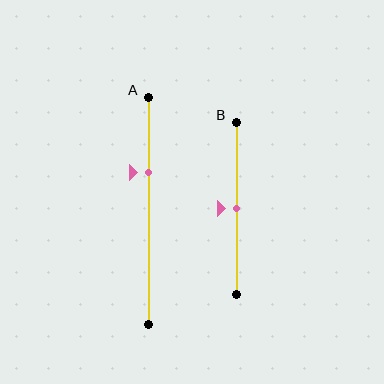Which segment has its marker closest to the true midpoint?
Segment B has its marker closest to the true midpoint.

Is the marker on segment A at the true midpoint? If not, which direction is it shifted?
No, the marker on segment A is shifted upward by about 17% of the segment length.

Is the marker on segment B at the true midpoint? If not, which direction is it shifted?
Yes, the marker on segment B is at the true midpoint.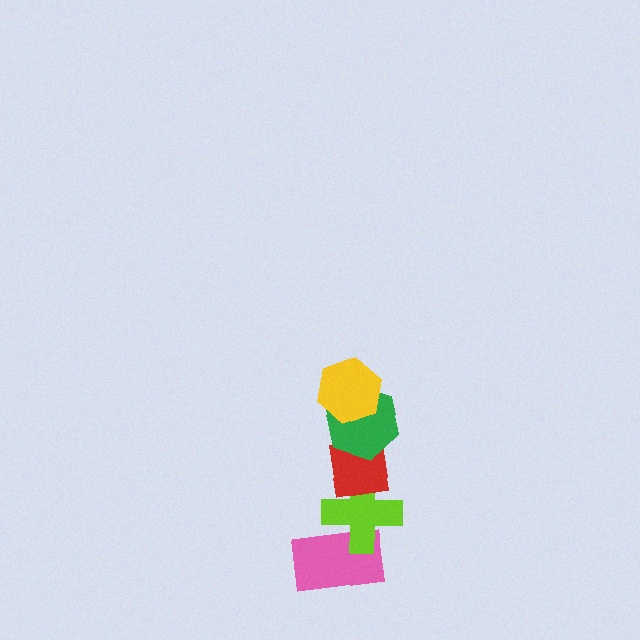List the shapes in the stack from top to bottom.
From top to bottom: the yellow hexagon, the green hexagon, the red square, the lime cross, the pink rectangle.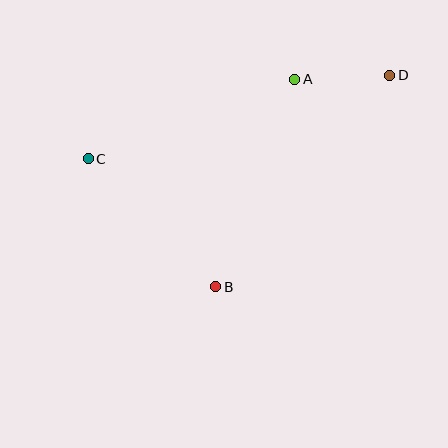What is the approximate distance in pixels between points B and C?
The distance between B and C is approximately 181 pixels.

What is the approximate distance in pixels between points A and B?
The distance between A and B is approximately 222 pixels.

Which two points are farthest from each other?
Points C and D are farthest from each other.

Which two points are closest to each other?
Points A and D are closest to each other.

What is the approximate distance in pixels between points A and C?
The distance between A and C is approximately 222 pixels.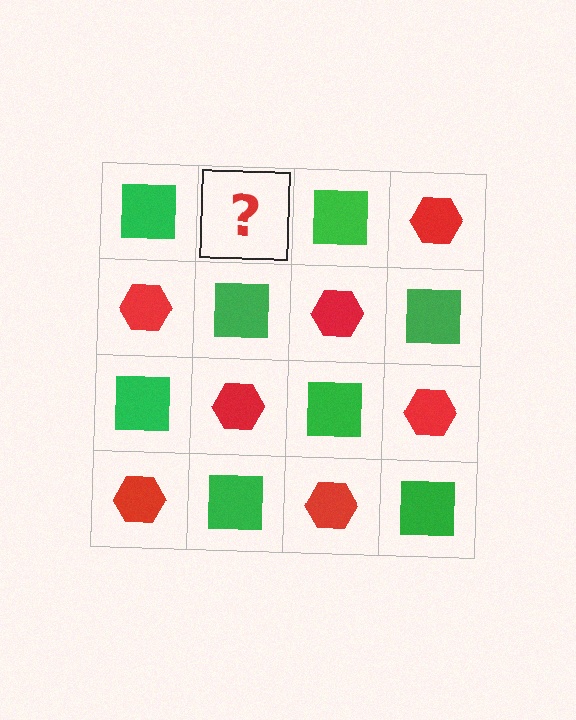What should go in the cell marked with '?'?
The missing cell should contain a red hexagon.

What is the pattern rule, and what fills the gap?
The rule is that it alternates green square and red hexagon in a checkerboard pattern. The gap should be filled with a red hexagon.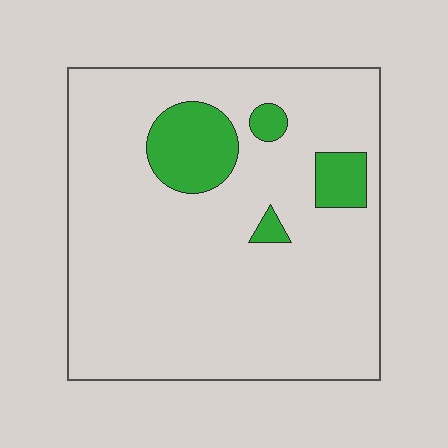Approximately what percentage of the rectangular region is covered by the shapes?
Approximately 10%.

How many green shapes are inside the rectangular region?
4.